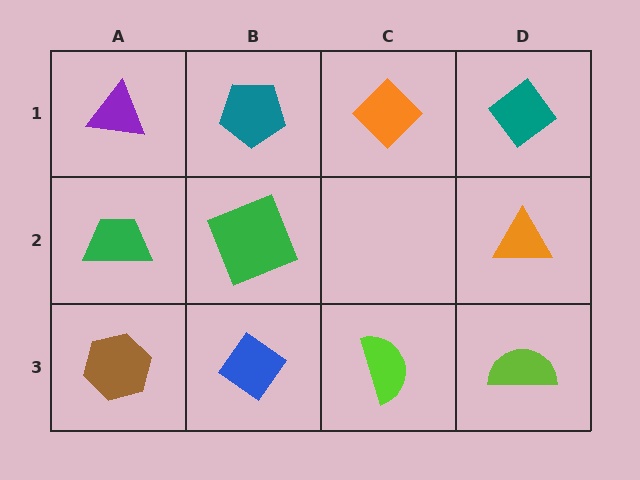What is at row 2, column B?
A green square.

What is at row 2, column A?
A green trapezoid.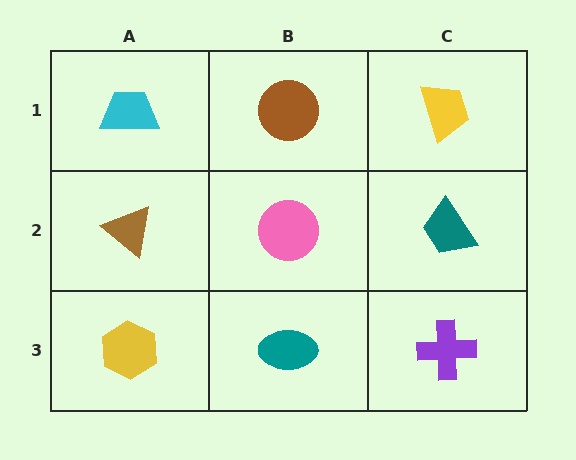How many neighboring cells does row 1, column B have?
3.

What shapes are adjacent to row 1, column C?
A teal trapezoid (row 2, column C), a brown circle (row 1, column B).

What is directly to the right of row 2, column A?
A pink circle.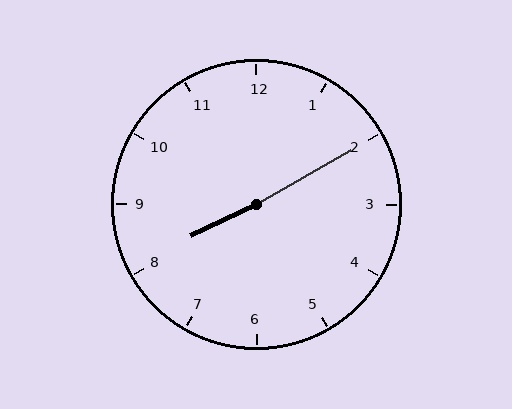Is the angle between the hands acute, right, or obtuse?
It is obtuse.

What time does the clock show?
8:10.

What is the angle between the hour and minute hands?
Approximately 175 degrees.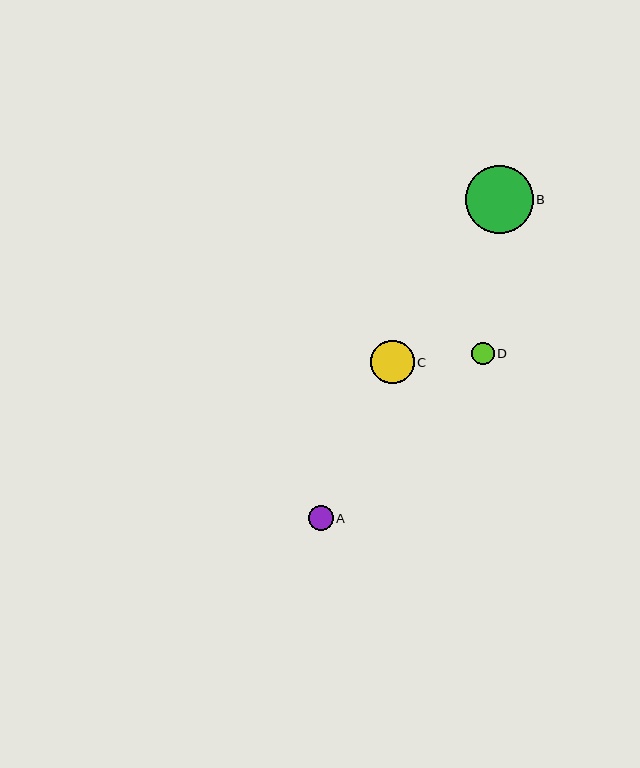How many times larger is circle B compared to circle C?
Circle B is approximately 1.6 times the size of circle C.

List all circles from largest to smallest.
From largest to smallest: B, C, A, D.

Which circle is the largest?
Circle B is the largest with a size of approximately 67 pixels.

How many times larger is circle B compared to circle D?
Circle B is approximately 3.0 times the size of circle D.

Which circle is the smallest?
Circle D is the smallest with a size of approximately 22 pixels.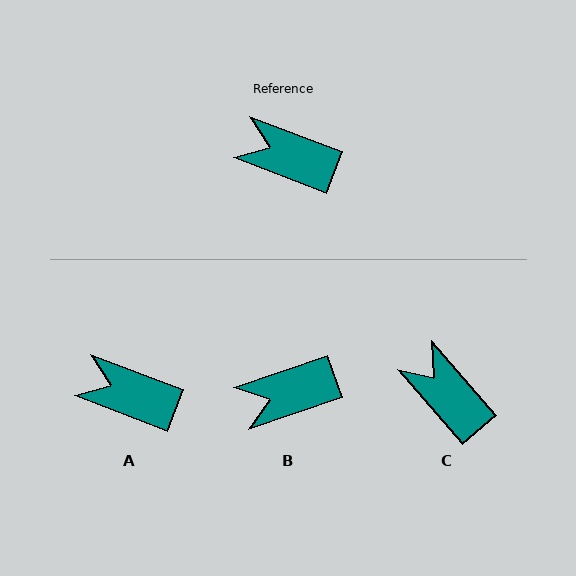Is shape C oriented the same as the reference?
No, it is off by about 28 degrees.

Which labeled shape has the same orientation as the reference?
A.